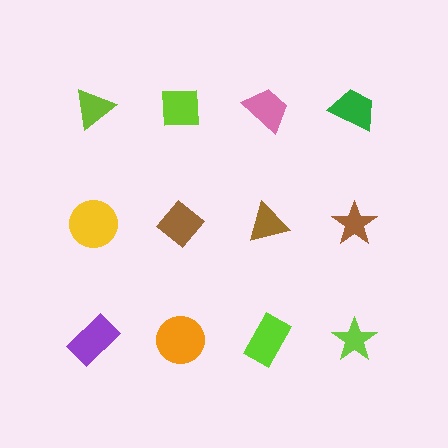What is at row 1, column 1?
A lime triangle.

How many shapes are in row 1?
4 shapes.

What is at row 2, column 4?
A brown star.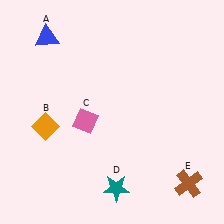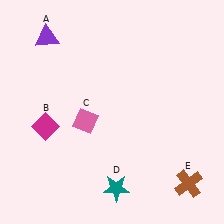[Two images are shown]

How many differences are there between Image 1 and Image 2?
There are 2 differences between the two images.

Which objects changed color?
A changed from blue to purple. B changed from orange to magenta.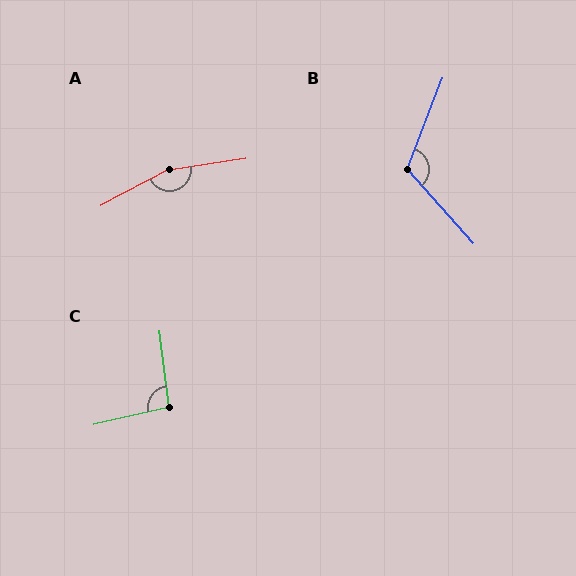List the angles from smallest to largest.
C (96°), B (117°), A (160°).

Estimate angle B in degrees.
Approximately 117 degrees.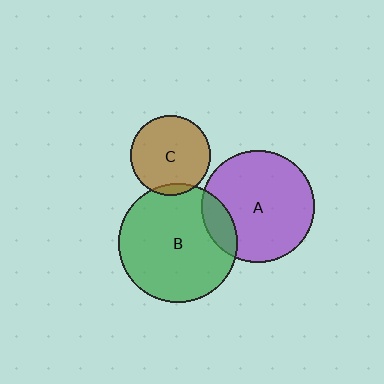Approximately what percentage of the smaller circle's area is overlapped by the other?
Approximately 5%.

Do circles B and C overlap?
Yes.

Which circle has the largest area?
Circle B (green).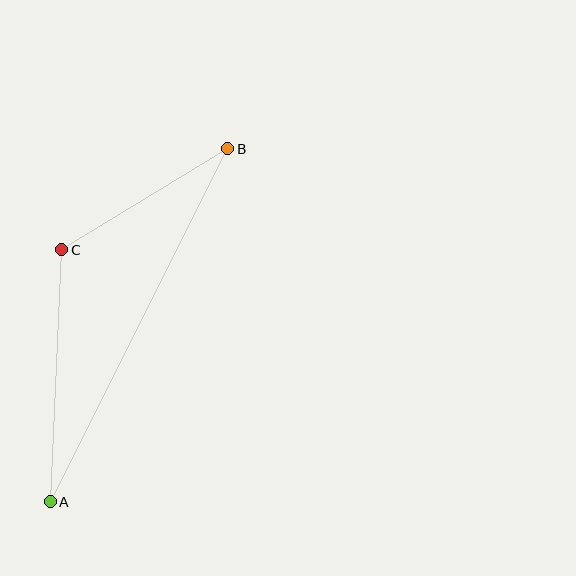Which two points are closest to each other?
Points B and C are closest to each other.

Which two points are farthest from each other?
Points A and B are farthest from each other.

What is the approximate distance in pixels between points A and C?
The distance between A and C is approximately 252 pixels.